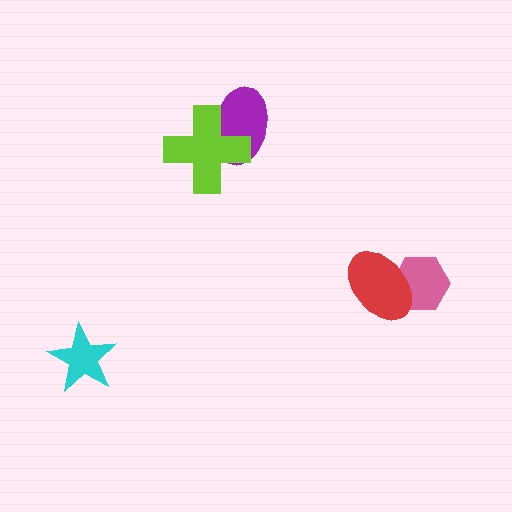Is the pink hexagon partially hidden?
Yes, it is partially covered by another shape.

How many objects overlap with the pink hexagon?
1 object overlaps with the pink hexagon.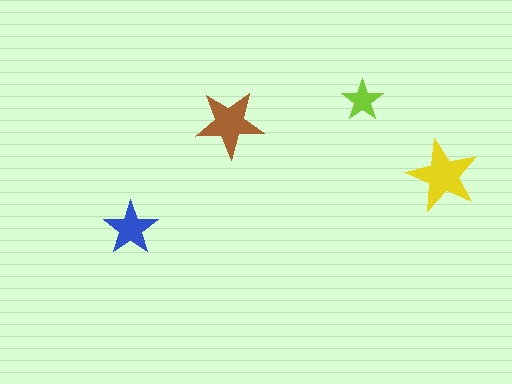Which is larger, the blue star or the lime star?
The blue one.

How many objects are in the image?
There are 4 objects in the image.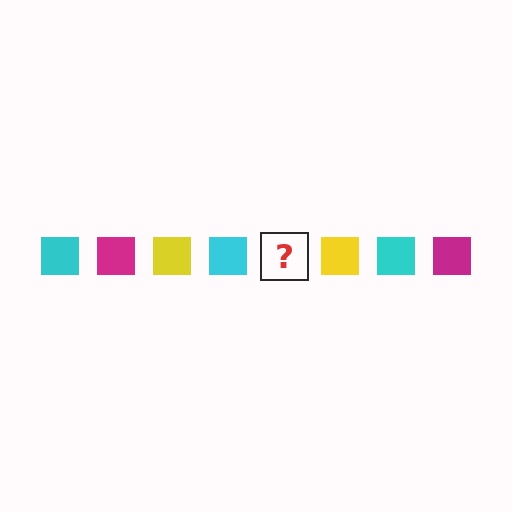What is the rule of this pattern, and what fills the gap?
The rule is that the pattern cycles through cyan, magenta, yellow squares. The gap should be filled with a magenta square.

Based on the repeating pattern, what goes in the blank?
The blank should be a magenta square.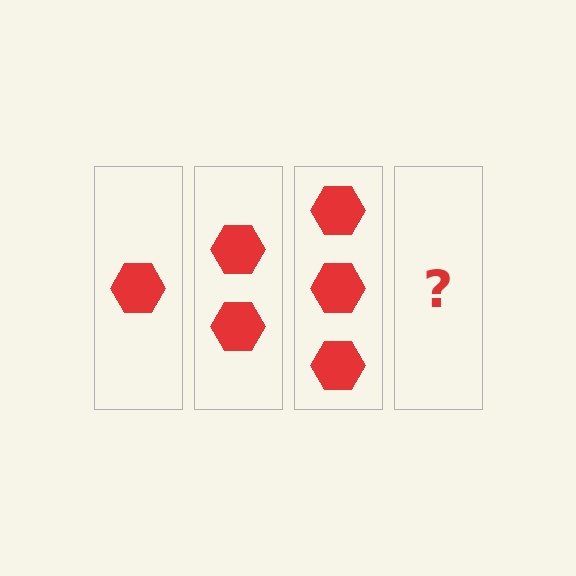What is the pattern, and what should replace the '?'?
The pattern is that each step adds one more hexagon. The '?' should be 4 hexagons.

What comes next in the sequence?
The next element should be 4 hexagons.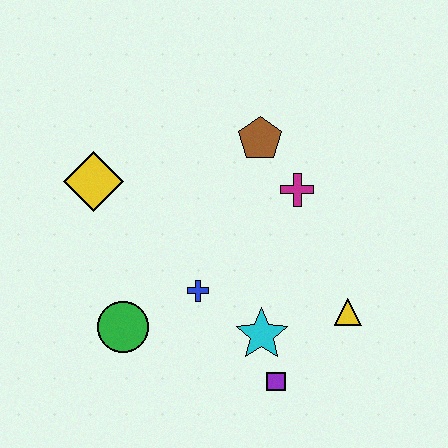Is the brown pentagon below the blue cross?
No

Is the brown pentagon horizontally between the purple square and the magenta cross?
No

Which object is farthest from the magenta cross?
The green circle is farthest from the magenta cross.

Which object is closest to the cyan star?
The purple square is closest to the cyan star.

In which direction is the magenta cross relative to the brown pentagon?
The magenta cross is below the brown pentagon.